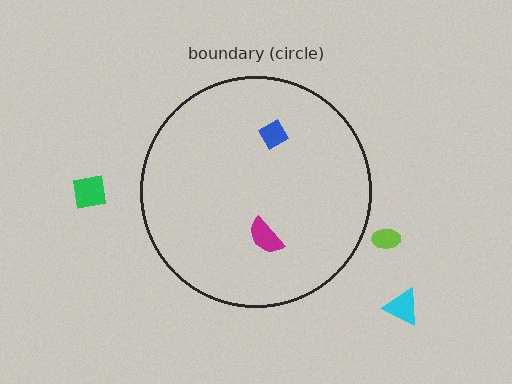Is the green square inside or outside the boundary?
Outside.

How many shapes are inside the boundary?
2 inside, 3 outside.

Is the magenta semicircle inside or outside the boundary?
Inside.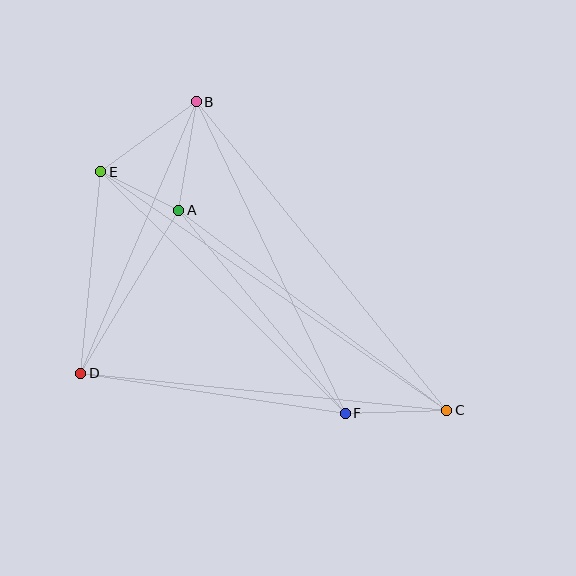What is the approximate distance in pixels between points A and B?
The distance between A and B is approximately 110 pixels.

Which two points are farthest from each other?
Points C and E are farthest from each other.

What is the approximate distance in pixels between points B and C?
The distance between B and C is approximately 397 pixels.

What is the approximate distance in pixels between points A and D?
The distance between A and D is approximately 190 pixels.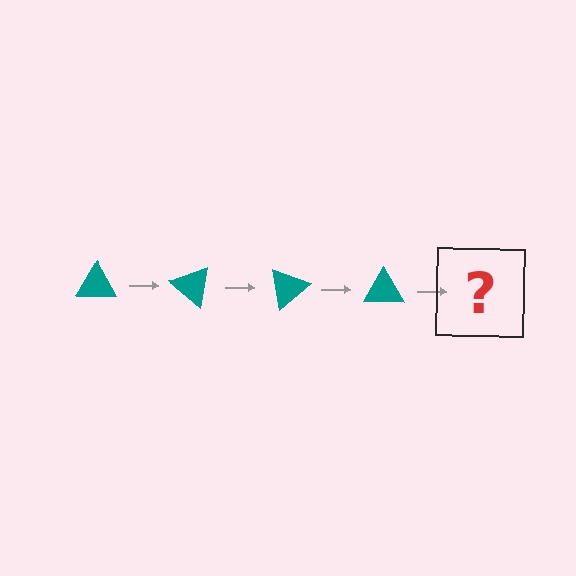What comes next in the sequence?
The next element should be a teal triangle rotated 160 degrees.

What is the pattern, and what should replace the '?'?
The pattern is that the triangle rotates 40 degrees each step. The '?' should be a teal triangle rotated 160 degrees.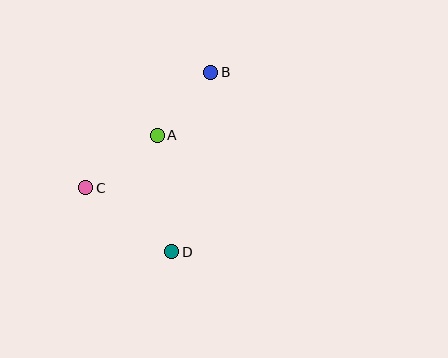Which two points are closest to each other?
Points A and B are closest to each other.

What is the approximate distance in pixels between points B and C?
The distance between B and C is approximately 170 pixels.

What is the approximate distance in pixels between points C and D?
The distance between C and D is approximately 107 pixels.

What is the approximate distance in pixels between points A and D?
The distance between A and D is approximately 117 pixels.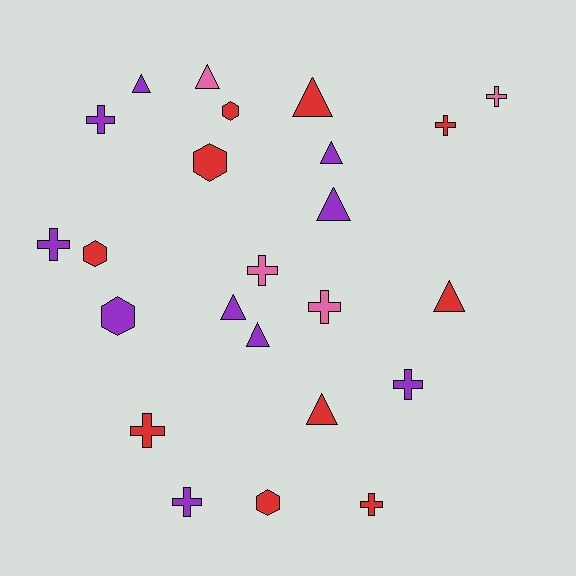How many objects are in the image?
There are 24 objects.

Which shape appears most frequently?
Cross, with 10 objects.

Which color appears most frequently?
Red, with 10 objects.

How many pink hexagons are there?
There are no pink hexagons.